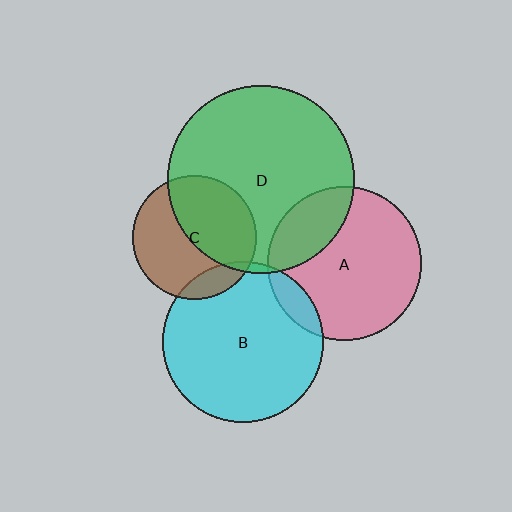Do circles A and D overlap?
Yes.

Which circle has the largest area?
Circle D (green).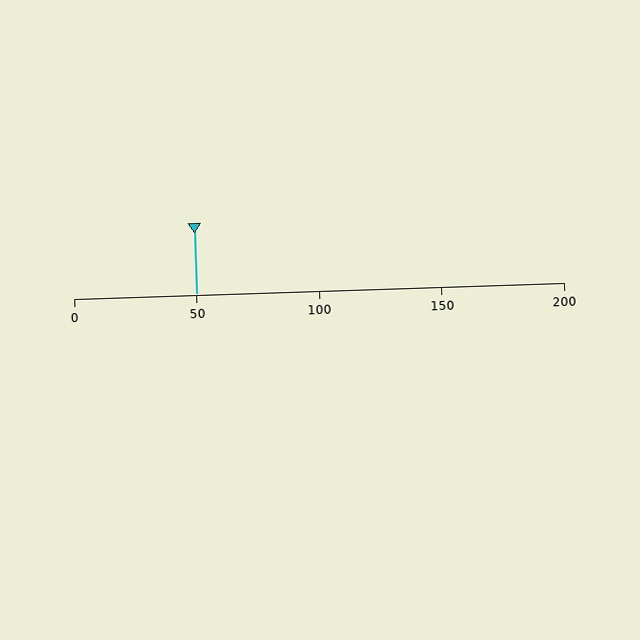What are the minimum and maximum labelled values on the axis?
The axis runs from 0 to 200.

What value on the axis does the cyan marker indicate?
The marker indicates approximately 50.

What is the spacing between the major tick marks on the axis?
The major ticks are spaced 50 apart.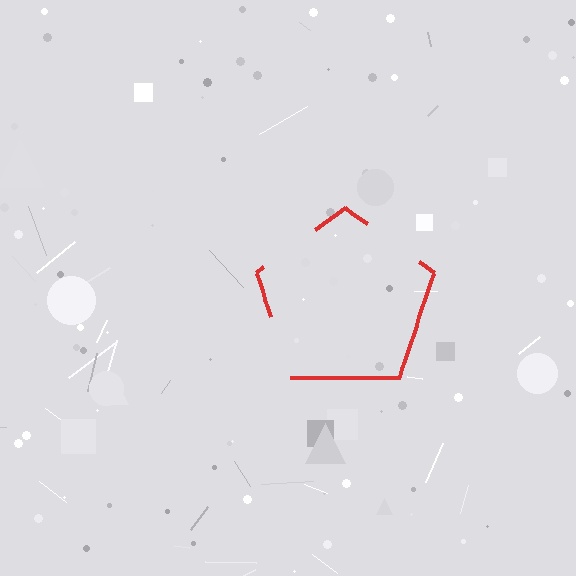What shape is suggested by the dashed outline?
The dashed outline suggests a pentagon.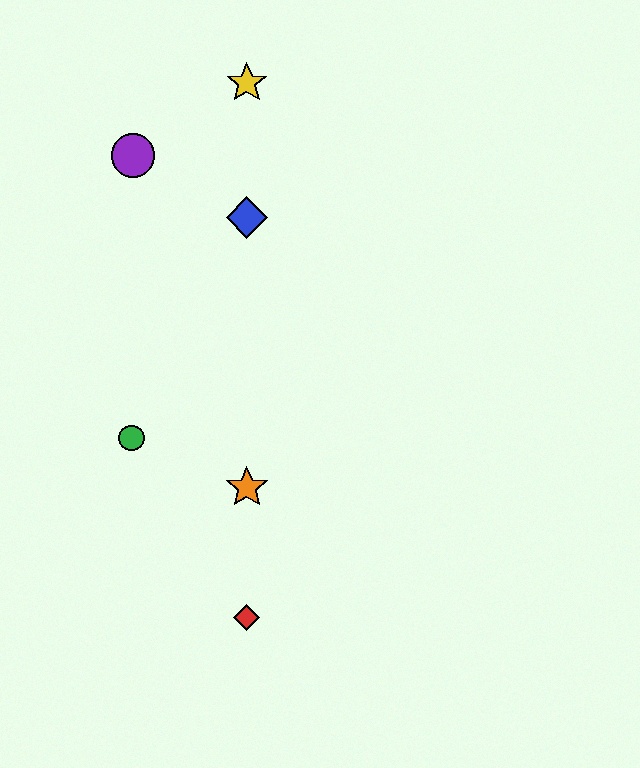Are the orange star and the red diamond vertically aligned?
Yes, both are at x≈247.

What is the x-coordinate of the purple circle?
The purple circle is at x≈133.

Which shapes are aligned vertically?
The red diamond, the blue diamond, the yellow star, the orange star are aligned vertically.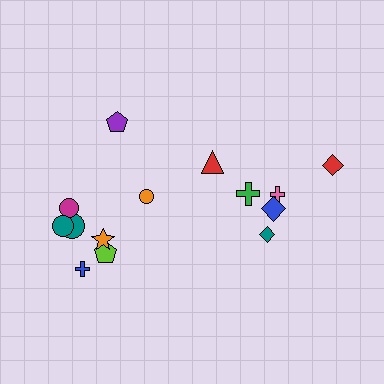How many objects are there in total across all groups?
There are 14 objects.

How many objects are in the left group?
There are 8 objects.